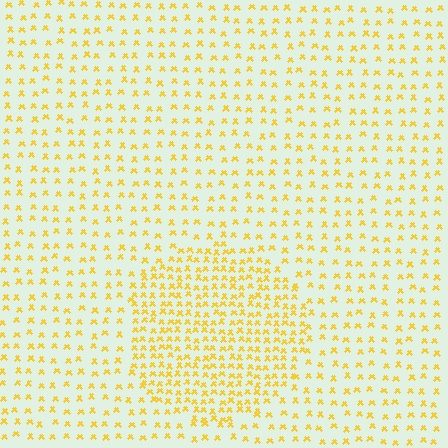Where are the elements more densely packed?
The elements are more densely packed inside the circle boundary.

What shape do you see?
I see a circle.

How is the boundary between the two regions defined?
The boundary is defined by a change in element density (approximately 2.1x ratio). All elements are the same color, size, and shape.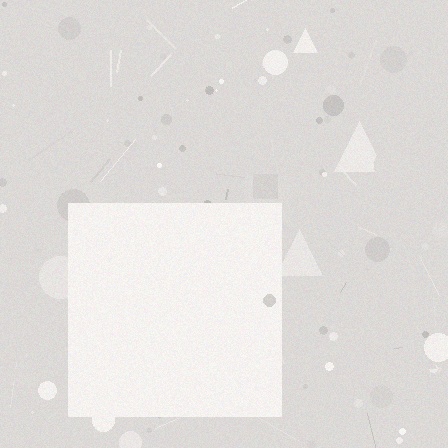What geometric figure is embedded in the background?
A square is embedded in the background.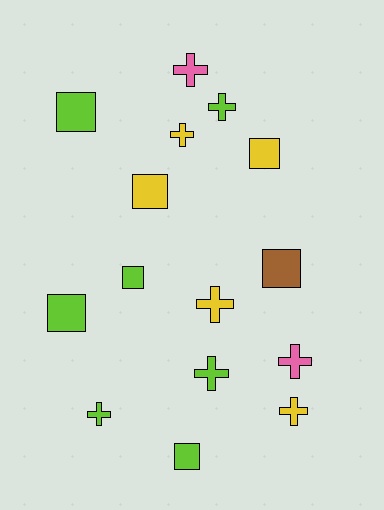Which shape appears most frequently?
Cross, with 8 objects.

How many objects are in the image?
There are 15 objects.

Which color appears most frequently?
Lime, with 7 objects.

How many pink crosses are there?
There are 2 pink crosses.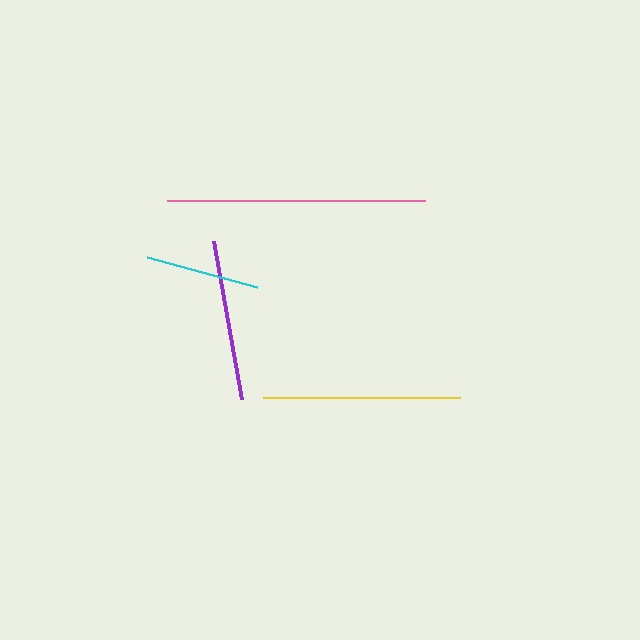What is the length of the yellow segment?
The yellow segment is approximately 196 pixels long.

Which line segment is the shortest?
The cyan line is the shortest at approximately 114 pixels.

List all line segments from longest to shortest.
From longest to shortest: pink, yellow, purple, cyan.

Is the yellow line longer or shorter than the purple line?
The yellow line is longer than the purple line.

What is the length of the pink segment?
The pink segment is approximately 258 pixels long.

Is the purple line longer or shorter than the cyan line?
The purple line is longer than the cyan line.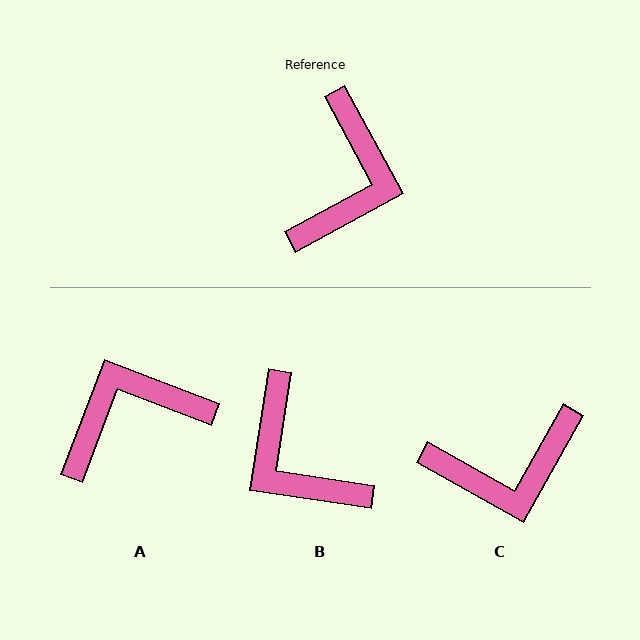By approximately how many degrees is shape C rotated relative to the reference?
Approximately 58 degrees clockwise.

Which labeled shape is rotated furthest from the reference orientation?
A, about 131 degrees away.